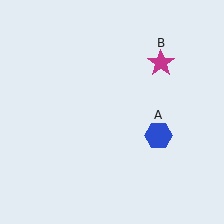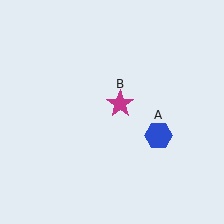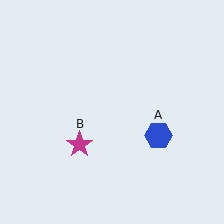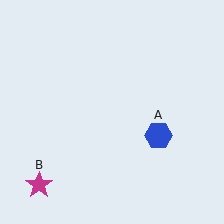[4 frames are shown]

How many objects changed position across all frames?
1 object changed position: magenta star (object B).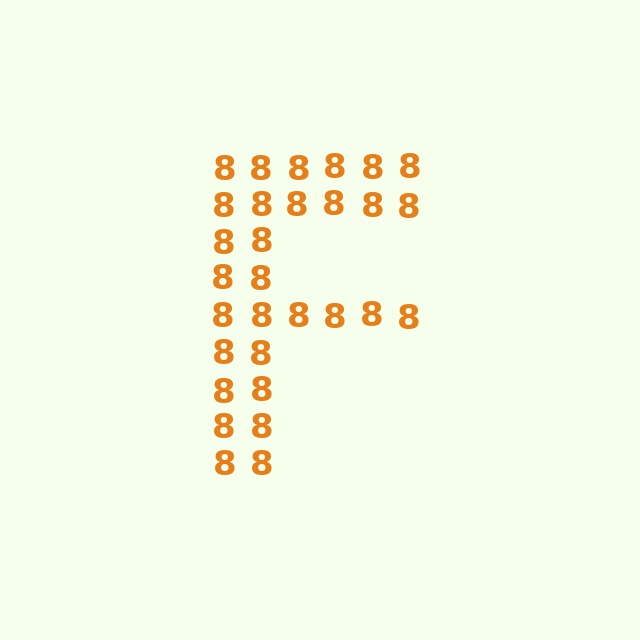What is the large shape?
The large shape is the letter F.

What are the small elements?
The small elements are digit 8's.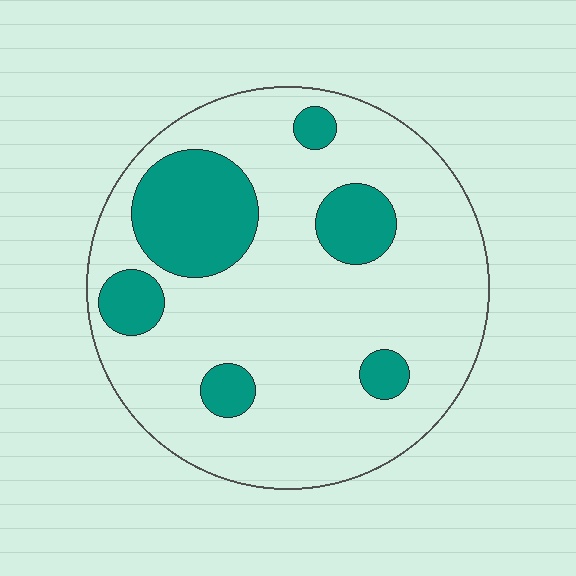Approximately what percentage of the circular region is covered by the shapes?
Approximately 20%.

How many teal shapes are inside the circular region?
6.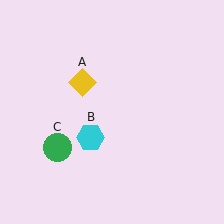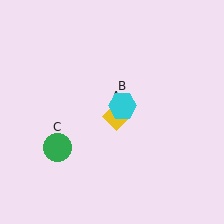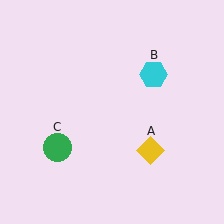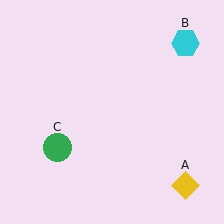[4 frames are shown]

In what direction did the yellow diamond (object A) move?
The yellow diamond (object A) moved down and to the right.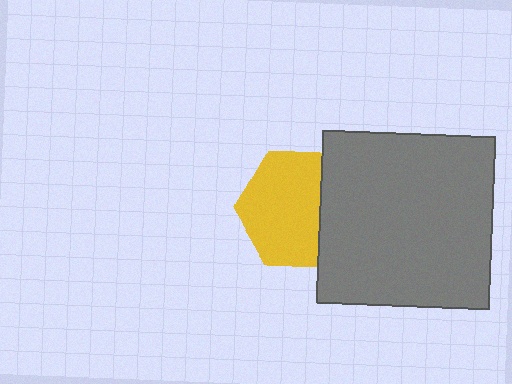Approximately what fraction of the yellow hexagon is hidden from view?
Roughly 30% of the yellow hexagon is hidden behind the gray square.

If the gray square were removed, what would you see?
You would see the complete yellow hexagon.